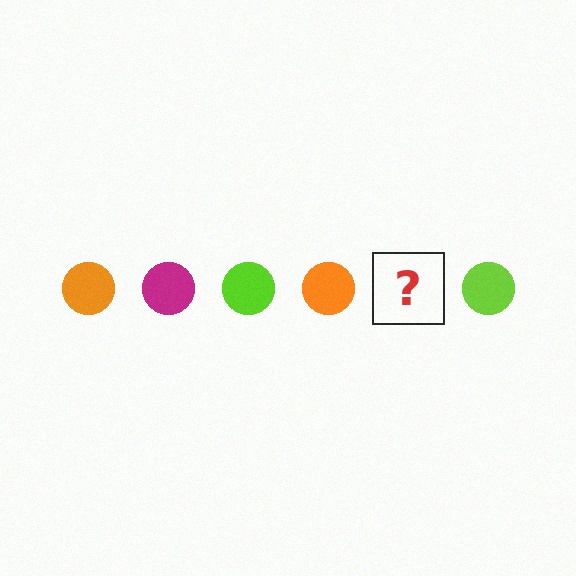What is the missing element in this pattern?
The missing element is a magenta circle.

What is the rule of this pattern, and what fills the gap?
The rule is that the pattern cycles through orange, magenta, lime circles. The gap should be filled with a magenta circle.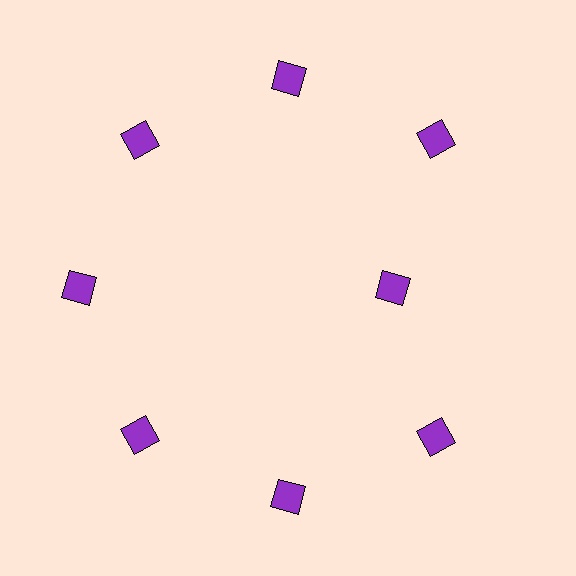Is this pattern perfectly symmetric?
No. The 8 purple diamonds are arranged in a ring, but one element near the 3 o'clock position is pulled inward toward the center, breaking the 8-fold rotational symmetry.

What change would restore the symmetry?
The symmetry would be restored by moving it outward, back onto the ring so that all 8 diamonds sit at equal angles and equal distance from the center.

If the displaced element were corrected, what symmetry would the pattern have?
It would have 8-fold rotational symmetry — the pattern would map onto itself every 45 degrees.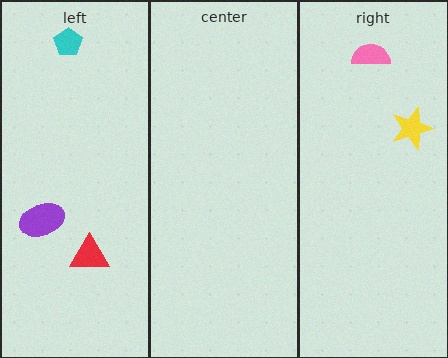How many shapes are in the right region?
2.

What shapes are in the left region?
The cyan pentagon, the purple ellipse, the red triangle.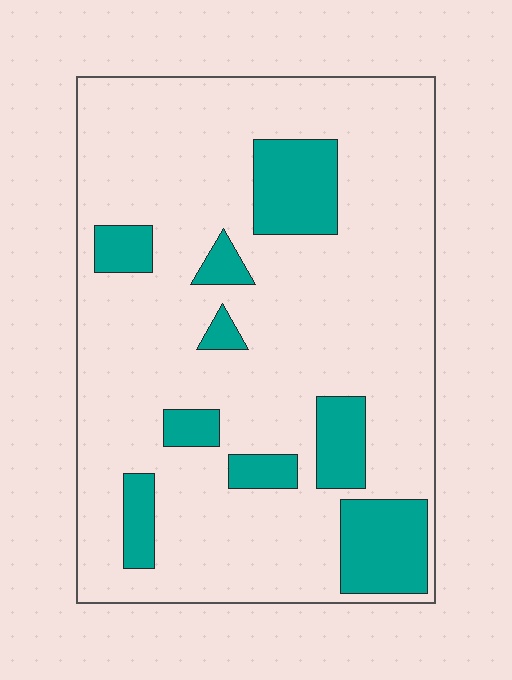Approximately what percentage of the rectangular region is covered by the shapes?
Approximately 20%.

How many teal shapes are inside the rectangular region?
9.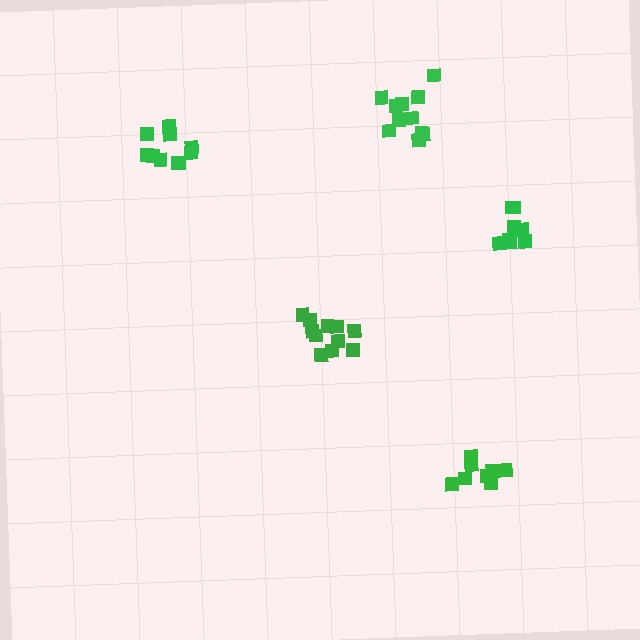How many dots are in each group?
Group 1: 8 dots, Group 2: 11 dots, Group 3: 8 dots, Group 4: 11 dots, Group 5: 10 dots (48 total).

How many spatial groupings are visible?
There are 5 spatial groupings.